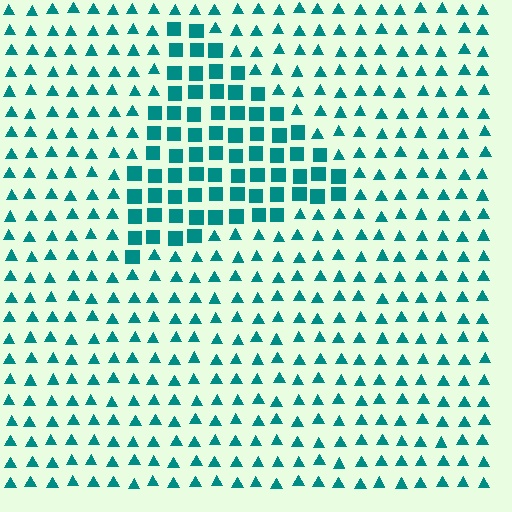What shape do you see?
I see a triangle.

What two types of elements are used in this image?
The image uses squares inside the triangle region and triangles outside it.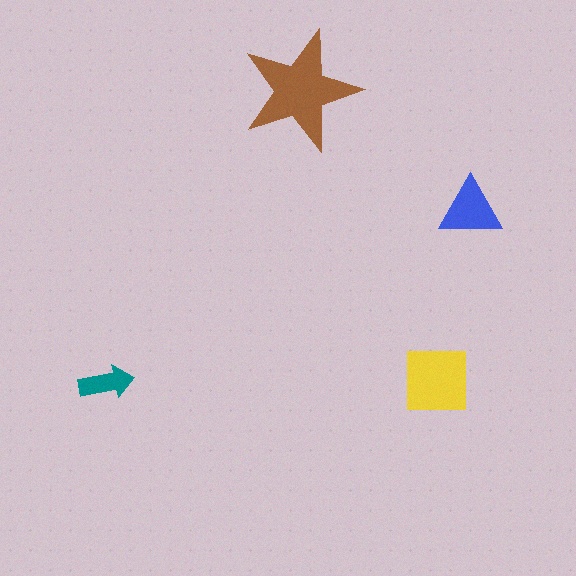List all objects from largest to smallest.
The brown star, the yellow square, the blue triangle, the teal arrow.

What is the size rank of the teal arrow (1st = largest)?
4th.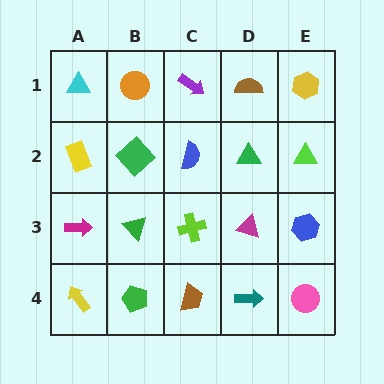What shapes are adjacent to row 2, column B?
An orange circle (row 1, column B), a green triangle (row 3, column B), a yellow rectangle (row 2, column A), a blue semicircle (row 2, column C).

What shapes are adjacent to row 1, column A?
A yellow rectangle (row 2, column A), an orange circle (row 1, column B).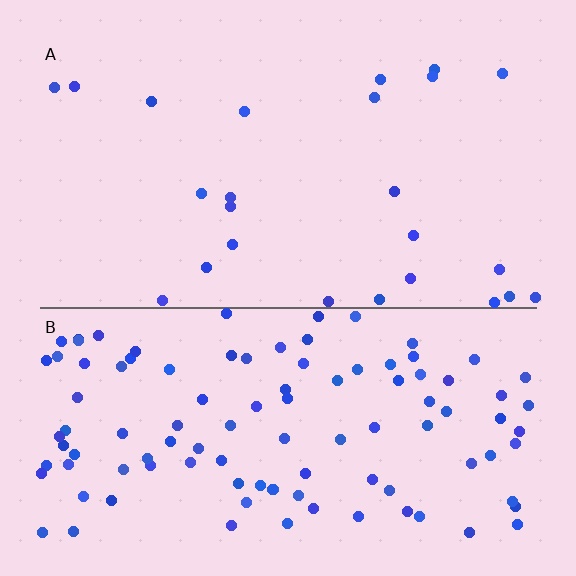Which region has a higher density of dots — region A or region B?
B (the bottom).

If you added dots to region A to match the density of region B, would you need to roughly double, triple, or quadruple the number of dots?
Approximately quadruple.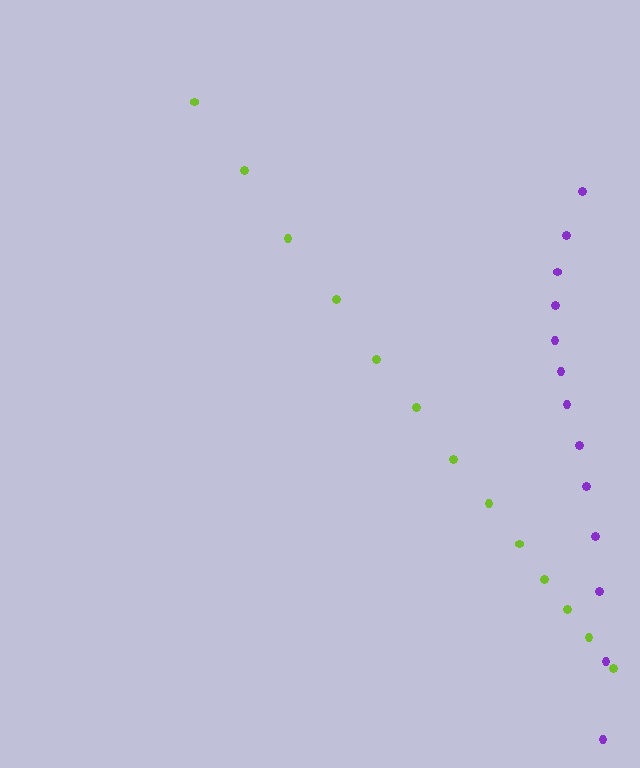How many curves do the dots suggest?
There are 2 distinct paths.